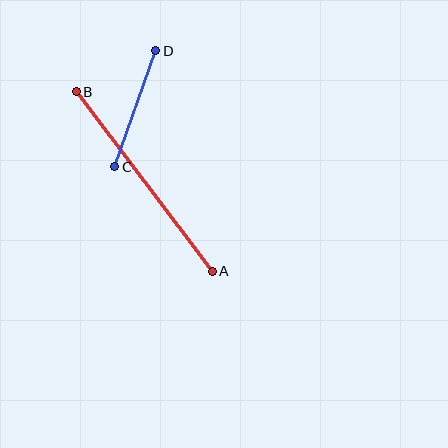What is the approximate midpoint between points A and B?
The midpoint is at approximately (144, 182) pixels.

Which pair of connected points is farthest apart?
Points A and B are farthest apart.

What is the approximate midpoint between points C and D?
The midpoint is at approximately (135, 109) pixels.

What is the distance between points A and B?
The distance is approximately 225 pixels.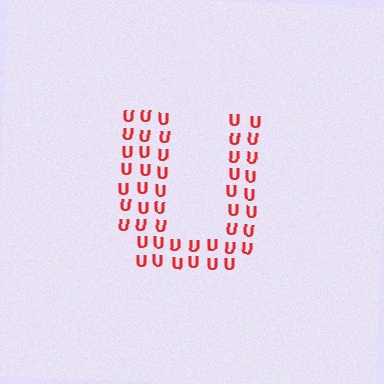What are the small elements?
The small elements are letter U's.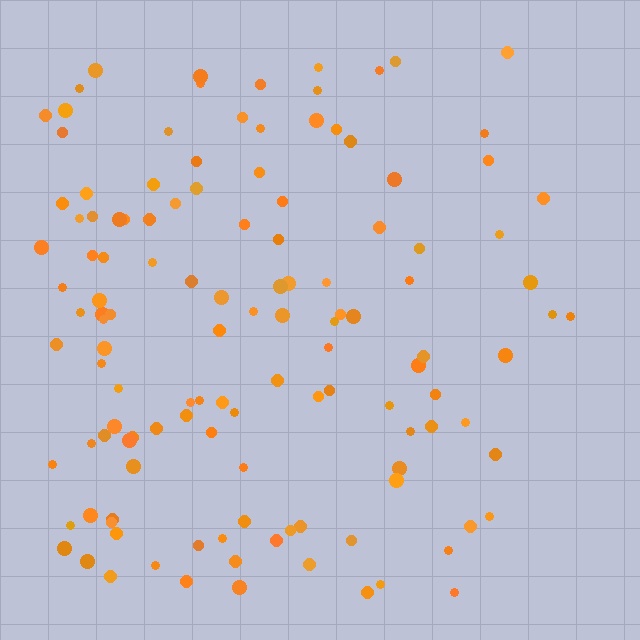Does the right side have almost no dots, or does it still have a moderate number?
Still a moderate number, just noticeably fewer than the left.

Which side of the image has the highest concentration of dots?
The left.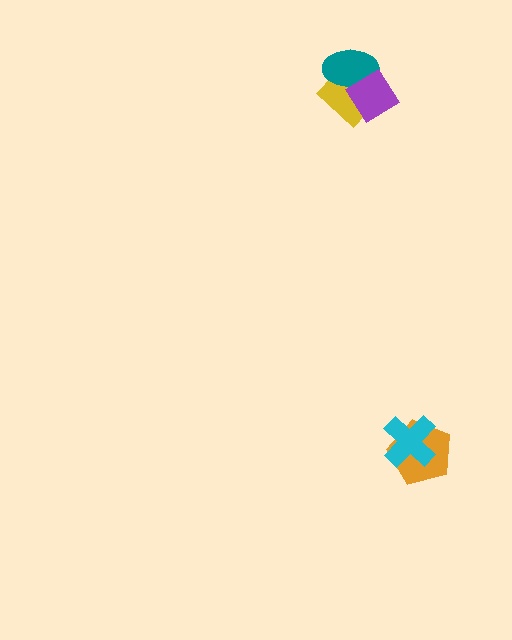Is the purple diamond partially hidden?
No, no other shape covers it.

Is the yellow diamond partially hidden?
Yes, it is partially covered by another shape.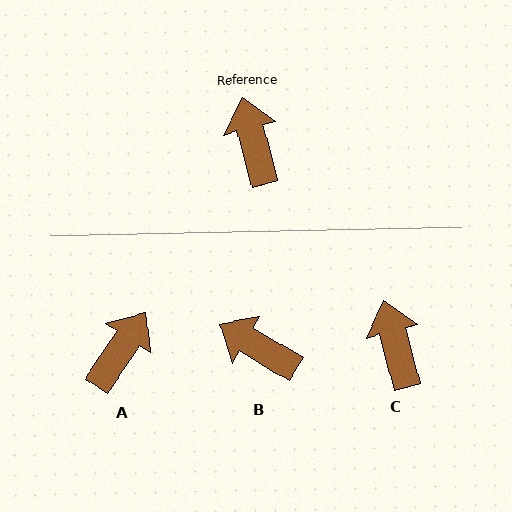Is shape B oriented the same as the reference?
No, it is off by about 44 degrees.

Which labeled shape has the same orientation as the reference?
C.